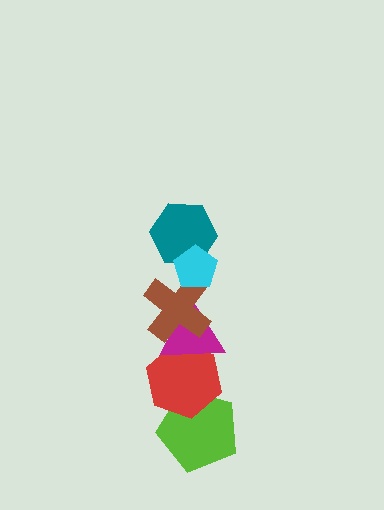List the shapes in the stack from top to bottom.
From top to bottom: the cyan pentagon, the teal hexagon, the brown cross, the magenta triangle, the red hexagon, the lime pentagon.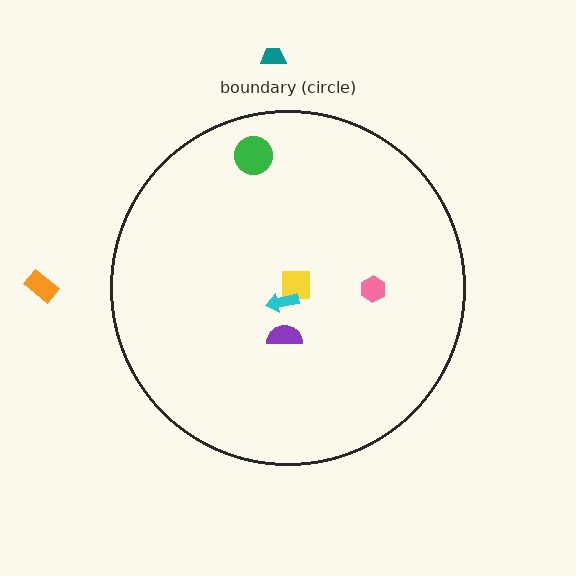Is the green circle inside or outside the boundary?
Inside.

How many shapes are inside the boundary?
5 inside, 2 outside.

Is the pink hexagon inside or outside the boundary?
Inside.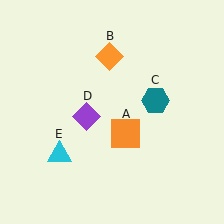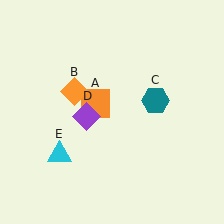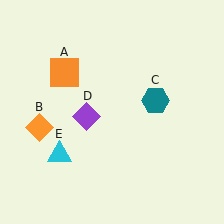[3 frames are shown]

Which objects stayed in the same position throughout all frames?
Teal hexagon (object C) and purple diamond (object D) and cyan triangle (object E) remained stationary.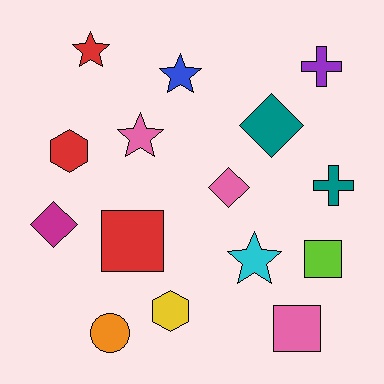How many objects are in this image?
There are 15 objects.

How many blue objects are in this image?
There is 1 blue object.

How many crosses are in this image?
There are 2 crosses.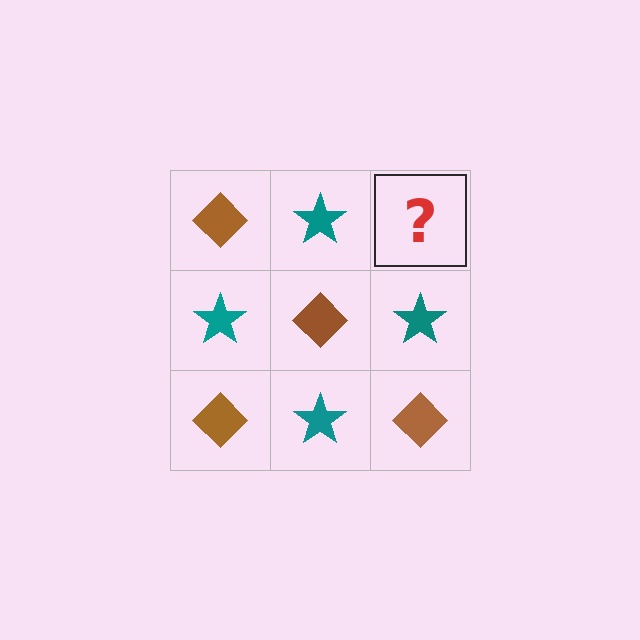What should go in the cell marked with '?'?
The missing cell should contain a brown diamond.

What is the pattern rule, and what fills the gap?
The rule is that it alternates brown diamond and teal star in a checkerboard pattern. The gap should be filled with a brown diamond.